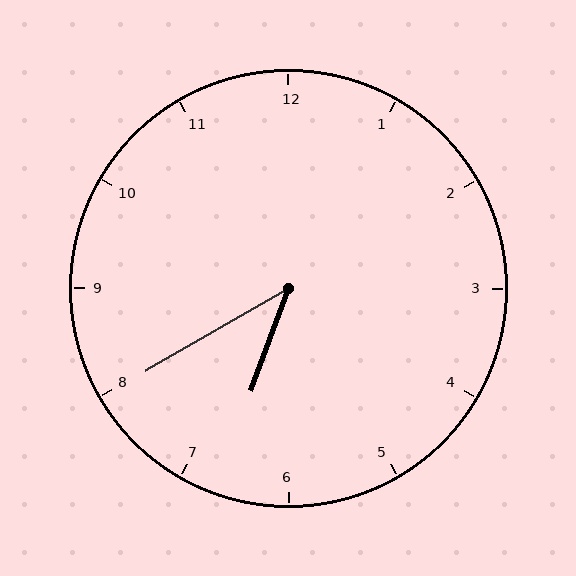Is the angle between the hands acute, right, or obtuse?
It is acute.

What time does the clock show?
6:40.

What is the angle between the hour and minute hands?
Approximately 40 degrees.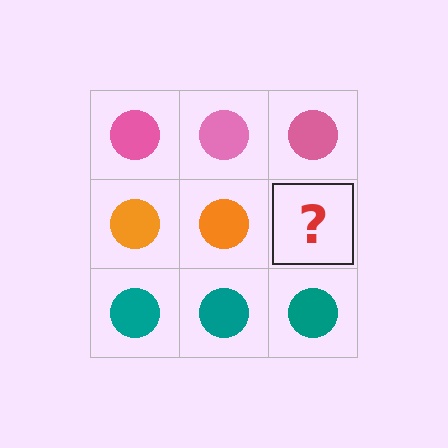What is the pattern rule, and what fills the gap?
The rule is that each row has a consistent color. The gap should be filled with an orange circle.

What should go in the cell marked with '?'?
The missing cell should contain an orange circle.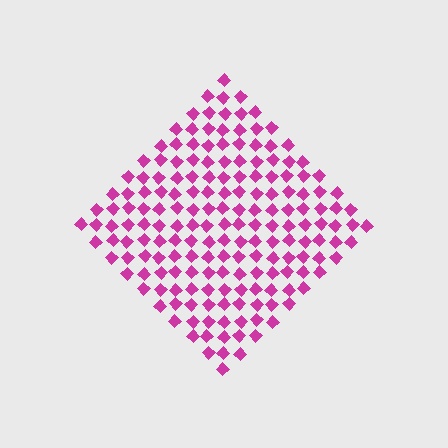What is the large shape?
The large shape is a diamond.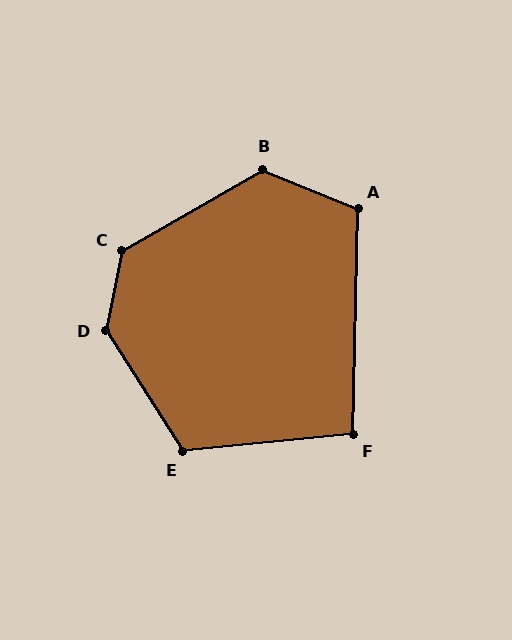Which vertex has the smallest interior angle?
F, at approximately 97 degrees.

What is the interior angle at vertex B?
Approximately 127 degrees (obtuse).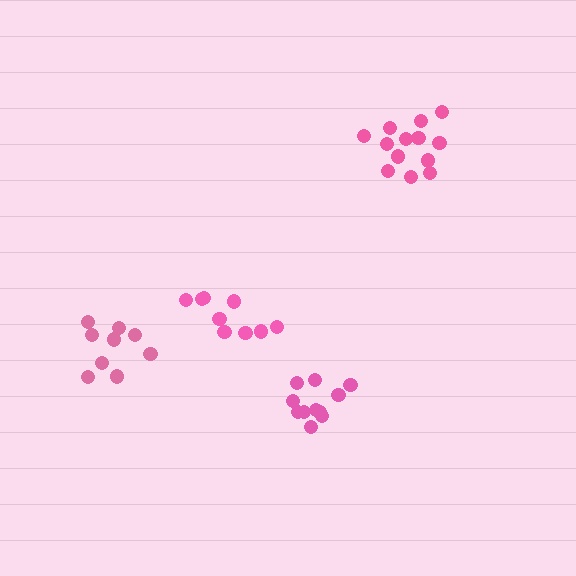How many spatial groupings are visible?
There are 4 spatial groupings.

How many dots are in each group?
Group 1: 11 dots, Group 2: 13 dots, Group 3: 9 dots, Group 4: 9 dots (42 total).